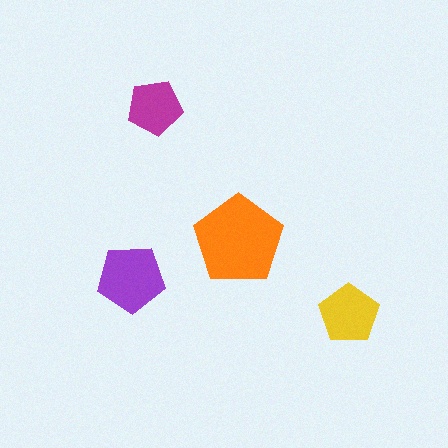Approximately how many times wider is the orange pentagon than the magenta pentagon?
About 1.5 times wider.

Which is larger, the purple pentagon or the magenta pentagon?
The purple one.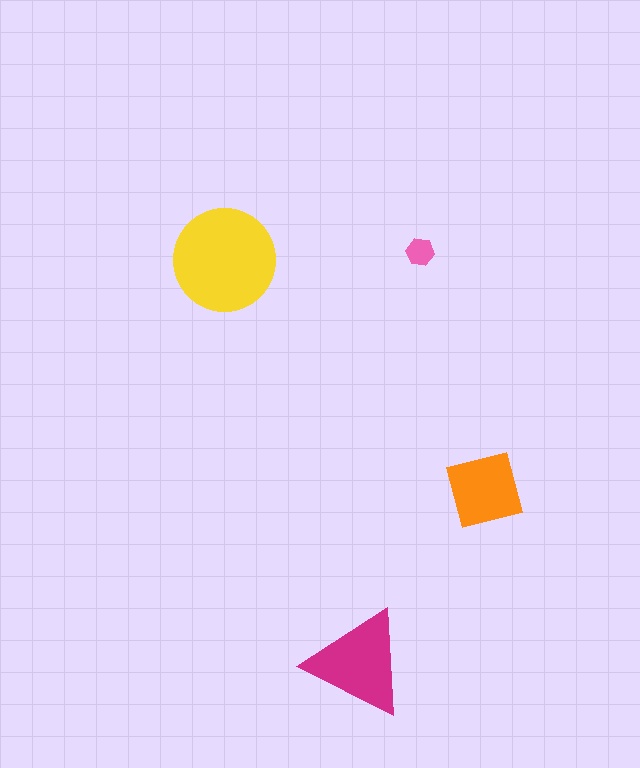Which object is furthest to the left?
The yellow circle is leftmost.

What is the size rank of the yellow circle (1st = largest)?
1st.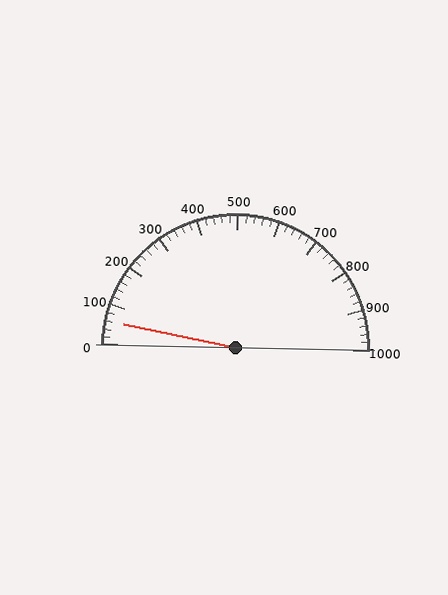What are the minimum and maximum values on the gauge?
The gauge ranges from 0 to 1000.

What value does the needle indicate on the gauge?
The needle indicates approximately 60.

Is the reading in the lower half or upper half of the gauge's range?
The reading is in the lower half of the range (0 to 1000).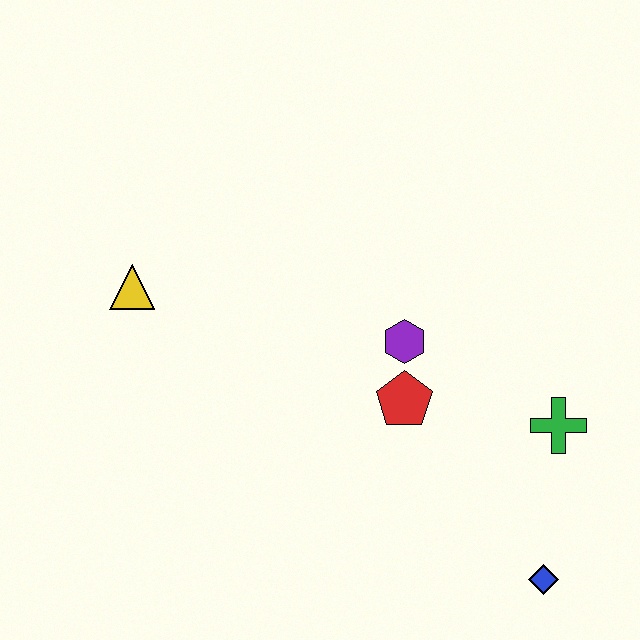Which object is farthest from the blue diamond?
The yellow triangle is farthest from the blue diamond.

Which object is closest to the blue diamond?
The green cross is closest to the blue diamond.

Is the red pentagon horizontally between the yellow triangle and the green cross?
Yes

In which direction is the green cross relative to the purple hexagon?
The green cross is to the right of the purple hexagon.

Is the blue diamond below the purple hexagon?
Yes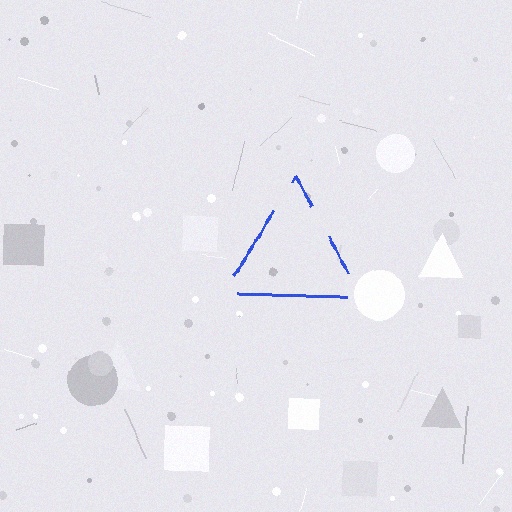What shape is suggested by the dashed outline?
The dashed outline suggests a triangle.